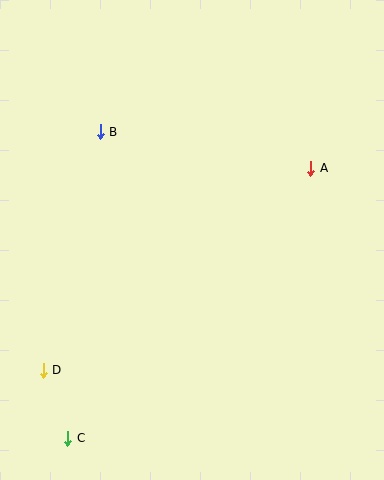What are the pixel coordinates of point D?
Point D is at (43, 370).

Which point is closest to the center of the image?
Point A at (311, 168) is closest to the center.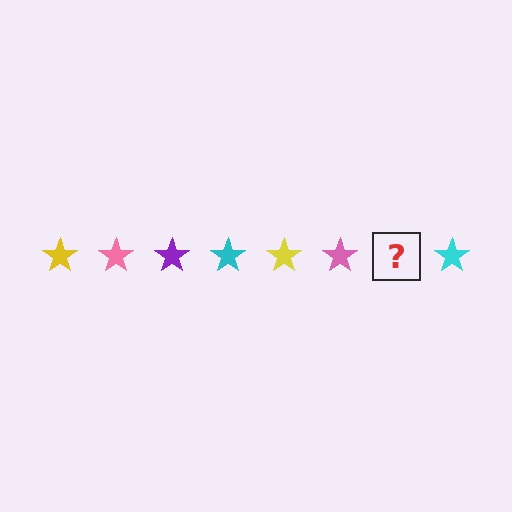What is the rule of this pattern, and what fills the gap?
The rule is that the pattern cycles through yellow, pink, purple, cyan stars. The gap should be filled with a purple star.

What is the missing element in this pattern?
The missing element is a purple star.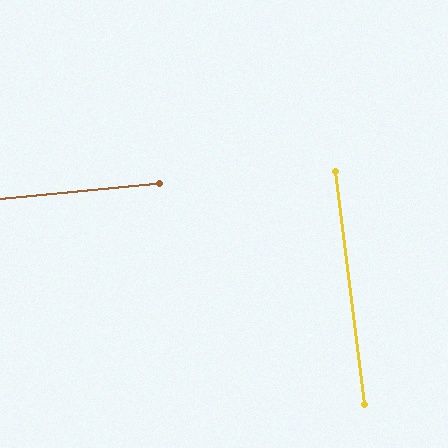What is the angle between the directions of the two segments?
Approximately 89 degrees.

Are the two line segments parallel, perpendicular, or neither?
Perpendicular — they meet at approximately 89°.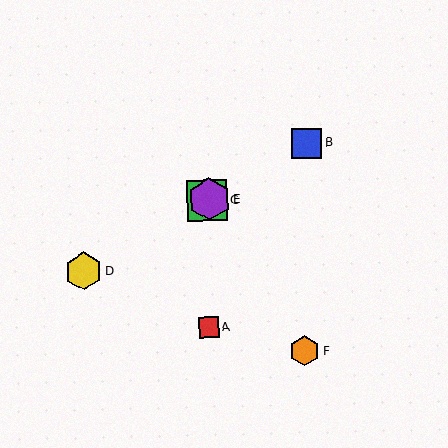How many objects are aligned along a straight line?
4 objects (B, C, D, E) are aligned along a straight line.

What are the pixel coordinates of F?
Object F is at (305, 351).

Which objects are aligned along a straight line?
Objects B, C, D, E are aligned along a straight line.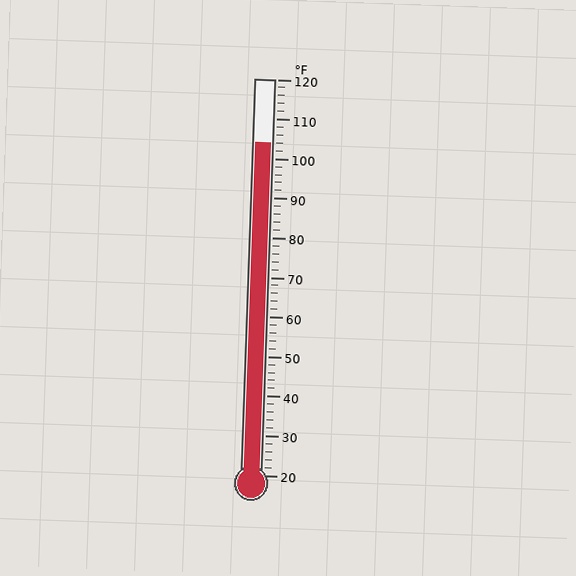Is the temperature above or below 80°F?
The temperature is above 80°F.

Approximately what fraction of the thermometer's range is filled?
The thermometer is filled to approximately 85% of its range.